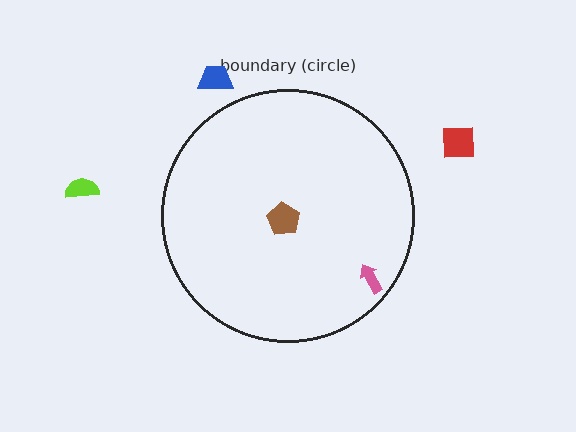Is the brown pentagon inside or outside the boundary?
Inside.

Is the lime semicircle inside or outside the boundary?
Outside.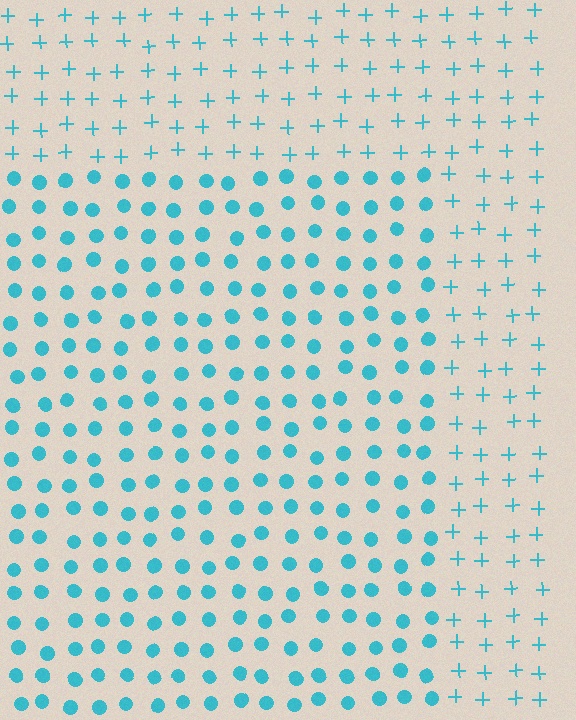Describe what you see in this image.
The image is filled with small cyan elements arranged in a uniform grid. A rectangle-shaped region contains circles, while the surrounding area contains plus signs. The boundary is defined purely by the change in element shape.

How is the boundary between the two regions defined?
The boundary is defined by a change in element shape: circles inside vs. plus signs outside. All elements share the same color and spacing.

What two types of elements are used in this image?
The image uses circles inside the rectangle region and plus signs outside it.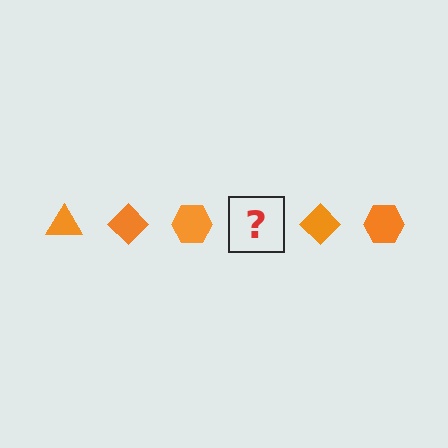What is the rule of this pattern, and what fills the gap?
The rule is that the pattern cycles through triangle, diamond, hexagon shapes in orange. The gap should be filled with an orange triangle.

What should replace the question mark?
The question mark should be replaced with an orange triangle.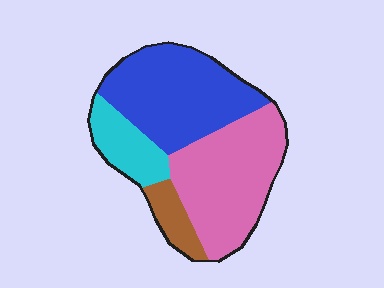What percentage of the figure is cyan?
Cyan takes up about one eighth (1/8) of the figure.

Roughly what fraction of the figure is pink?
Pink takes up between a third and a half of the figure.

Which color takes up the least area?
Brown, at roughly 10%.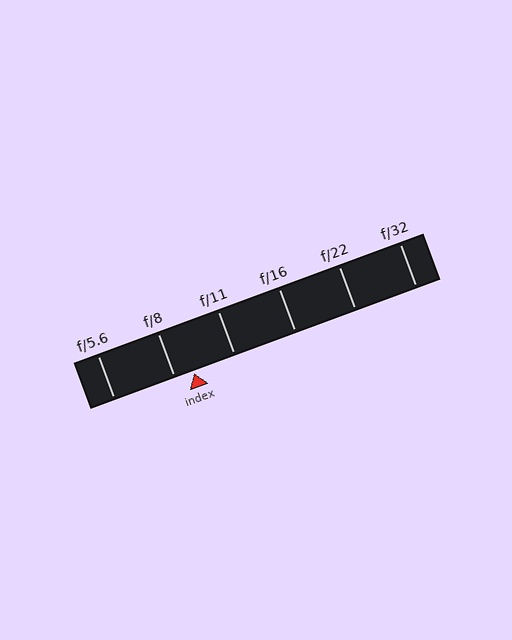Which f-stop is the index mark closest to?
The index mark is closest to f/8.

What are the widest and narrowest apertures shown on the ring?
The widest aperture shown is f/5.6 and the narrowest is f/32.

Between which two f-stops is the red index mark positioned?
The index mark is between f/8 and f/11.